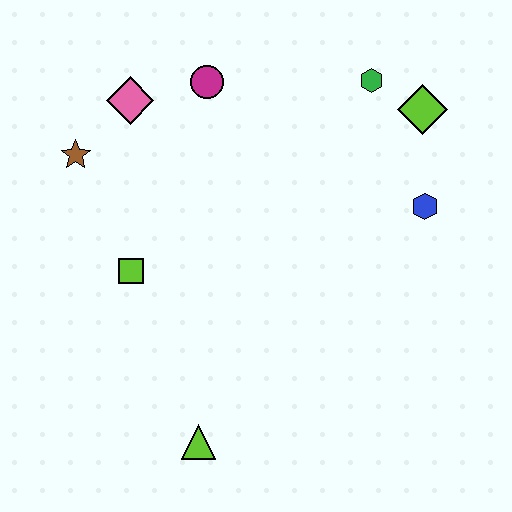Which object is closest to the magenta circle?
The pink diamond is closest to the magenta circle.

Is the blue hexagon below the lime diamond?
Yes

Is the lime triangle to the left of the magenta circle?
Yes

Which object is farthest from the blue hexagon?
The brown star is farthest from the blue hexagon.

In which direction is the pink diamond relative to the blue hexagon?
The pink diamond is to the left of the blue hexagon.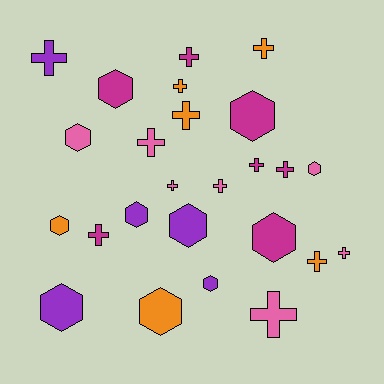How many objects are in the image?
There are 25 objects.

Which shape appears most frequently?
Cross, with 14 objects.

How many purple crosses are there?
There is 1 purple cross.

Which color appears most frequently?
Pink, with 7 objects.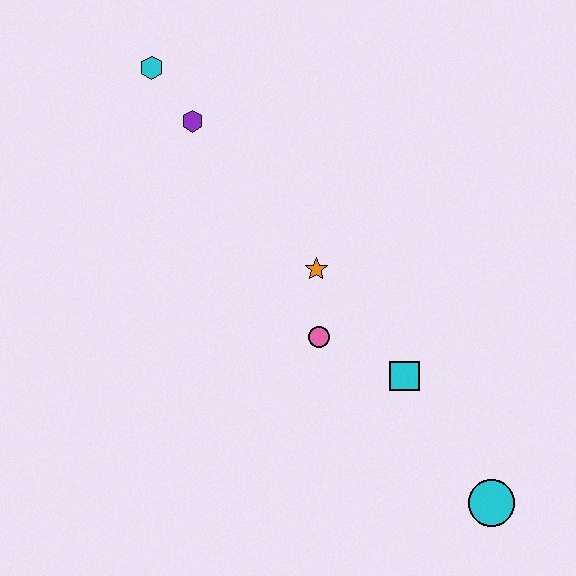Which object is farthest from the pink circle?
The cyan hexagon is farthest from the pink circle.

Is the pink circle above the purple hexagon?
No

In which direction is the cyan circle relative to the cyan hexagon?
The cyan circle is below the cyan hexagon.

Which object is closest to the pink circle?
The orange star is closest to the pink circle.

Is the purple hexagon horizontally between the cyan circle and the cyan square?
No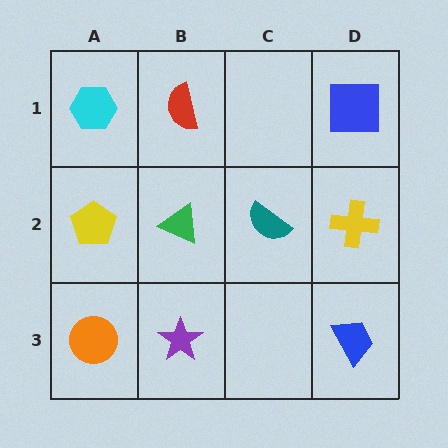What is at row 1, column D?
A blue square.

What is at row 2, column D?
A yellow cross.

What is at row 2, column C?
A teal semicircle.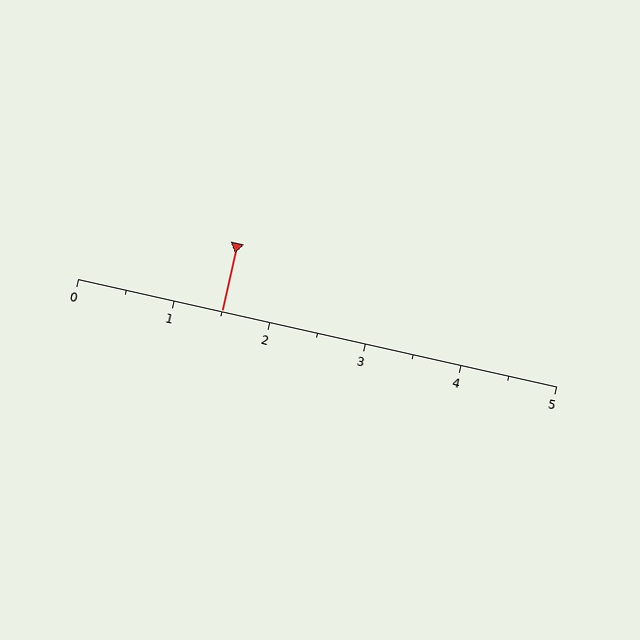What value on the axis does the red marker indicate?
The marker indicates approximately 1.5.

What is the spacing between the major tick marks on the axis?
The major ticks are spaced 1 apart.